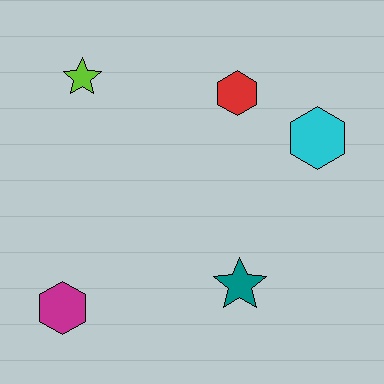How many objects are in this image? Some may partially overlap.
There are 5 objects.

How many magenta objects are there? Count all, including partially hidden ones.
There is 1 magenta object.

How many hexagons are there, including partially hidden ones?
There are 3 hexagons.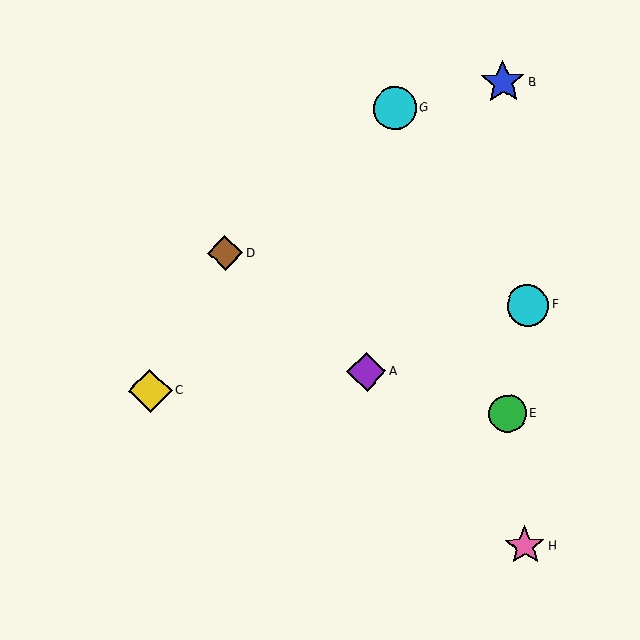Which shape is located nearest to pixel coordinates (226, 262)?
The brown diamond (labeled D) at (225, 253) is nearest to that location.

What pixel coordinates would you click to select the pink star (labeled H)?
Click at (525, 546) to select the pink star H.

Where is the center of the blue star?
The center of the blue star is at (503, 82).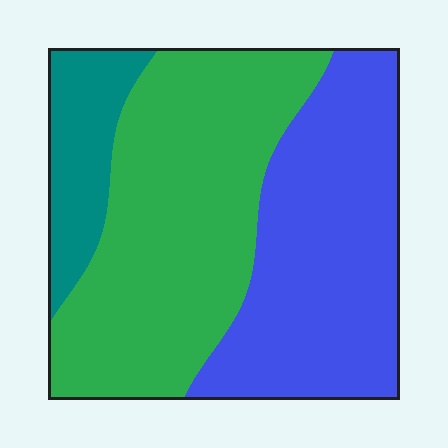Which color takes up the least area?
Teal, at roughly 15%.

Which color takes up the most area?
Green, at roughly 45%.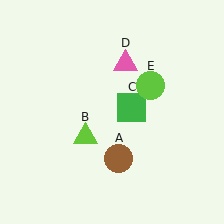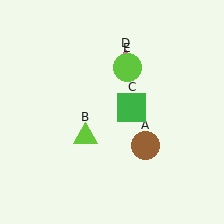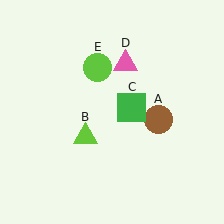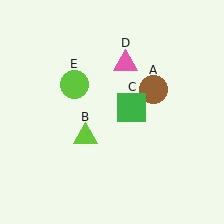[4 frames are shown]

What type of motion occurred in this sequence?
The brown circle (object A), lime circle (object E) rotated counterclockwise around the center of the scene.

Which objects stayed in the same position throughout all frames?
Lime triangle (object B) and green square (object C) and pink triangle (object D) remained stationary.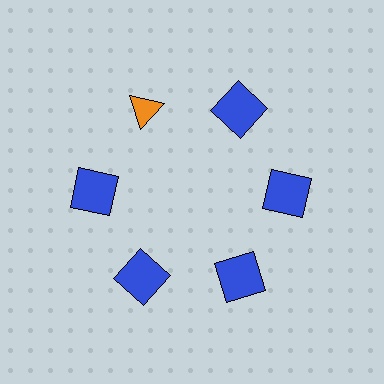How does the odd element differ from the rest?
It differs in both color (orange instead of blue) and shape (triangle instead of square).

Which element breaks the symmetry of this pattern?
The orange triangle at roughly the 11 o'clock position breaks the symmetry. All other shapes are blue squares.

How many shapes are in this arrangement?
There are 6 shapes arranged in a ring pattern.